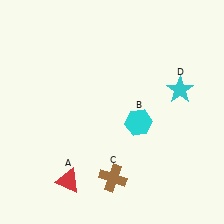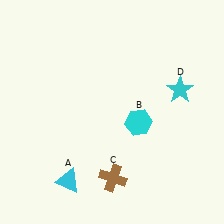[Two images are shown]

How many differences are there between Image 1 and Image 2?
There is 1 difference between the two images.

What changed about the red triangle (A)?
In Image 1, A is red. In Image 2, it changed to cyan.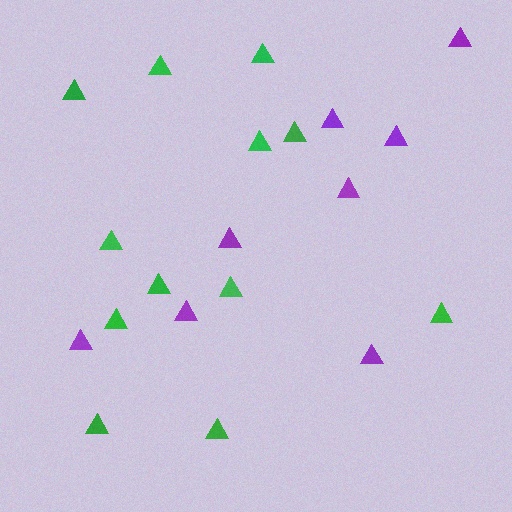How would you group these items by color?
There are 2 groups: one group of green triangles (12) and one group of purple triangles (8).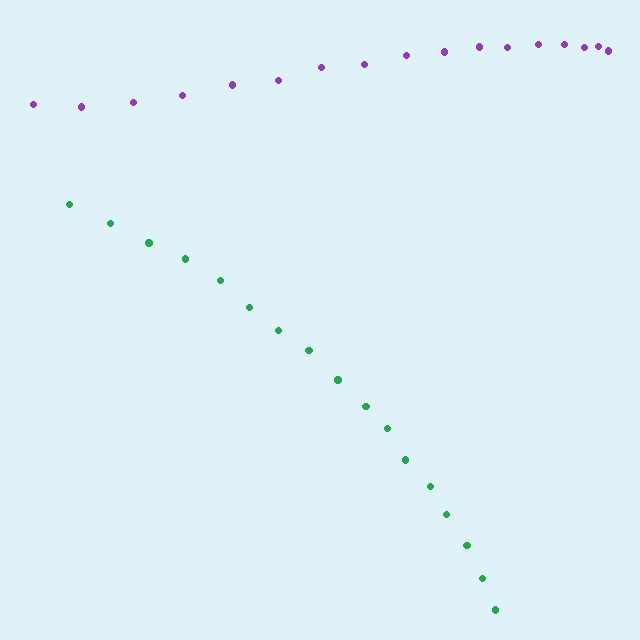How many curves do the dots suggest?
There are 2 distinct paths.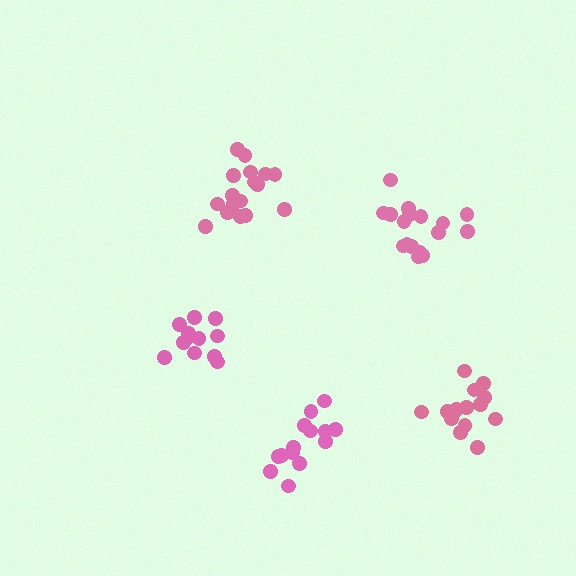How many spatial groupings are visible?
There are 5 spatial groupings.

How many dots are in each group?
Group 1: 17 dots, Group 2: 12 dots, Group 3: 17 dots, Group 4: 15 dots, Group 5: 14 dots (75 total).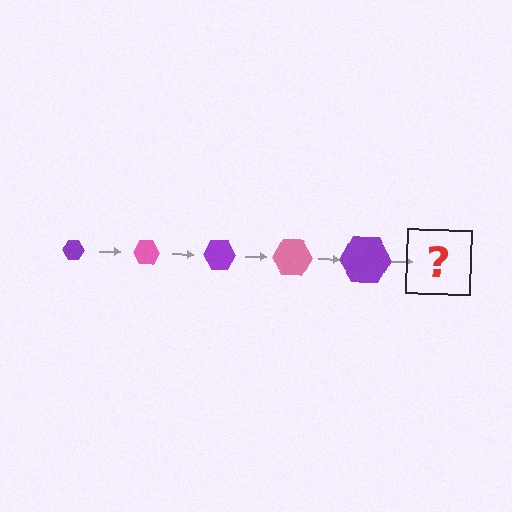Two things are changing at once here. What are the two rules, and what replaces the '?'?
The two rules are that the hexagon grows larger each step and the color cycles through purple and pink. The '?' should be a pink hexagon, larger than the previous one.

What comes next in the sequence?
The next element should be a pink hexagon, larger than the previous one.